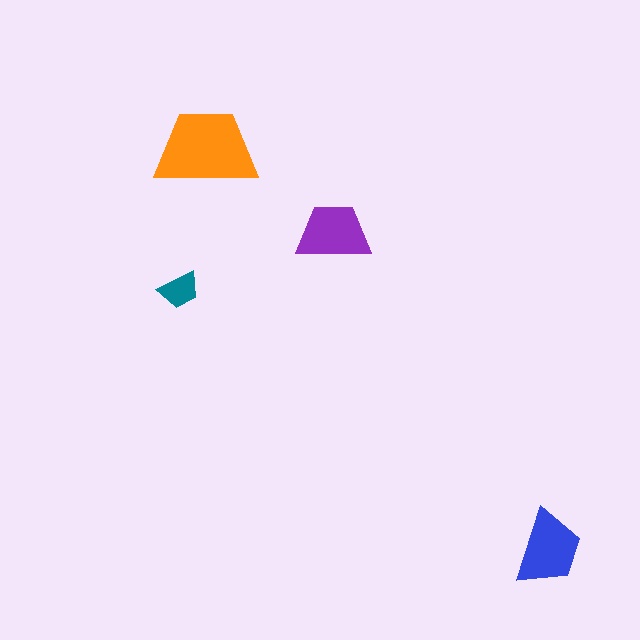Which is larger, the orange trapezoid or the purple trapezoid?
The orange one.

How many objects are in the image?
There are 4 objects in the image.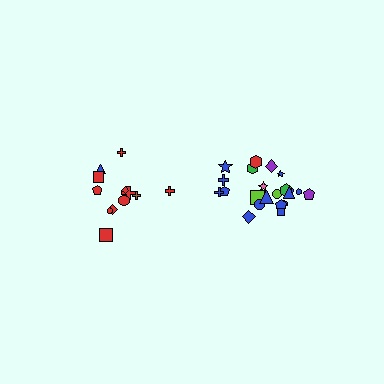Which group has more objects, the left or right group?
The right group.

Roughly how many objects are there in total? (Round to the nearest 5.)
Roughly 35 objects in total.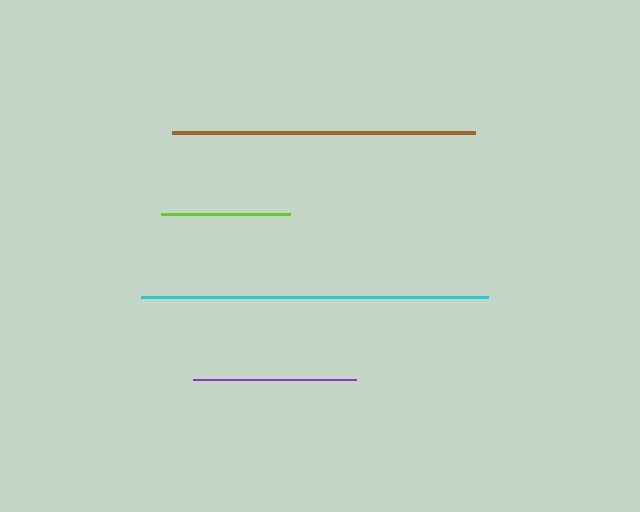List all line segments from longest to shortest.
From longest to shortest: cyan, brown, purple, lime.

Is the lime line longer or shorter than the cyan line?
The cyan line is longer than the lime line.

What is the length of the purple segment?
The purple segment is approximately 163 pixels long.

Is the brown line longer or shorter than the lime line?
The brown line is longer than the lime line.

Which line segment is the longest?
The cyan line is the longest at approximately 347 pixels.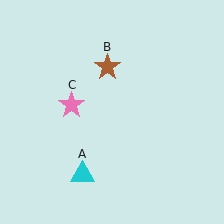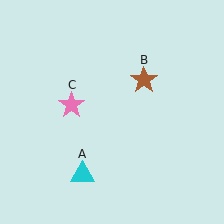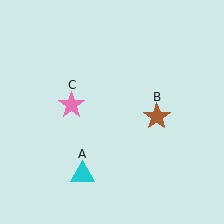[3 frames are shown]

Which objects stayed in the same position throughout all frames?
Cyan triangle (object A) and pink star (object C) remained stationary.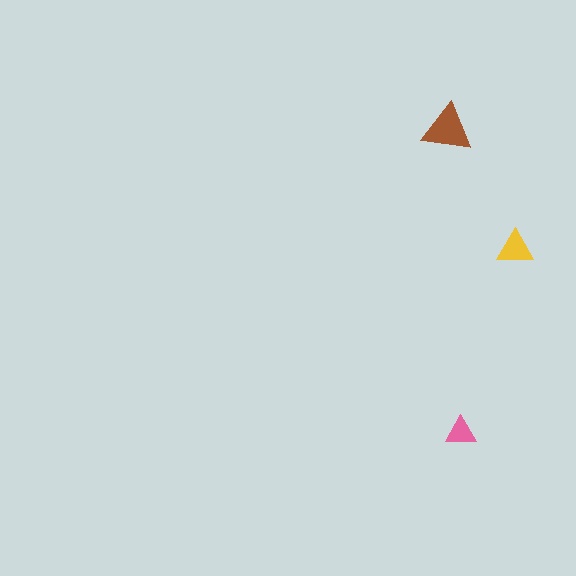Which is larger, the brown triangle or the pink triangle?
The brown one.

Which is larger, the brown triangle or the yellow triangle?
The brown one.